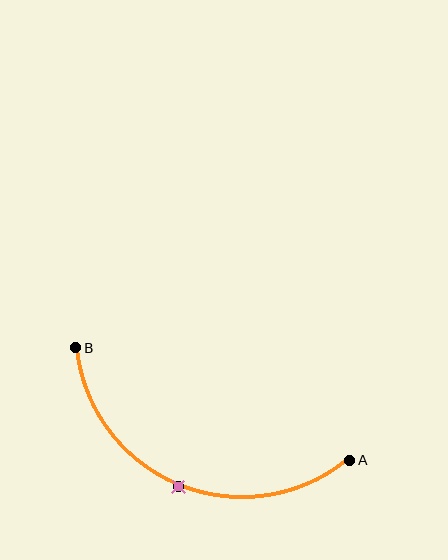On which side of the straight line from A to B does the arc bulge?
The arc bulges below the straight line connecting A and B.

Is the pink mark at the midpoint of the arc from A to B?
Yes. The pink mark lies on the arc at equal arc-length from both A and B — it is the arc midpoint.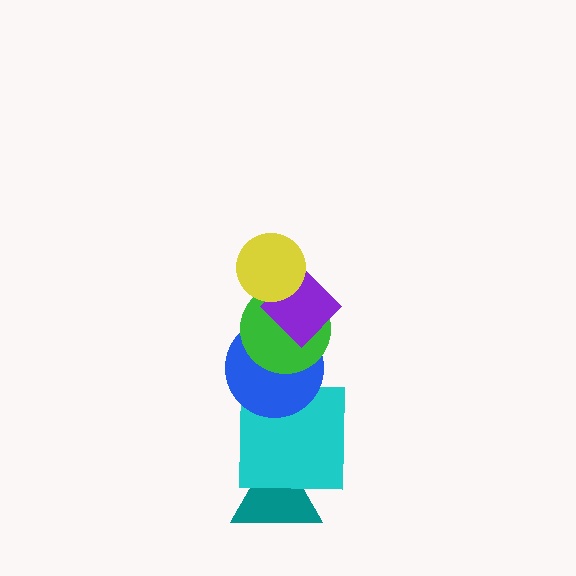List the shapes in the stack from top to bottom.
From top to bottom: the yellow circle, the purple diamond, the green circle, the blue circle, the cyan square, the teal triangle.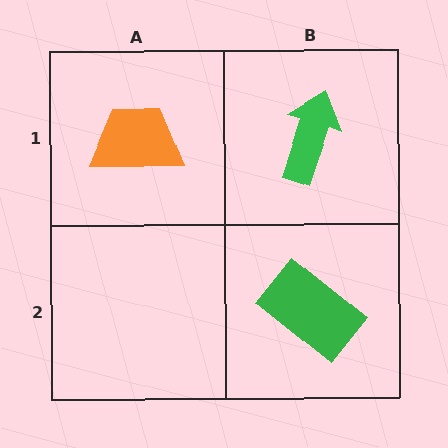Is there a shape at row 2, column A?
No, that cell is empty.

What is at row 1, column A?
An orange trapezoid.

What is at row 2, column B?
A green rectangle.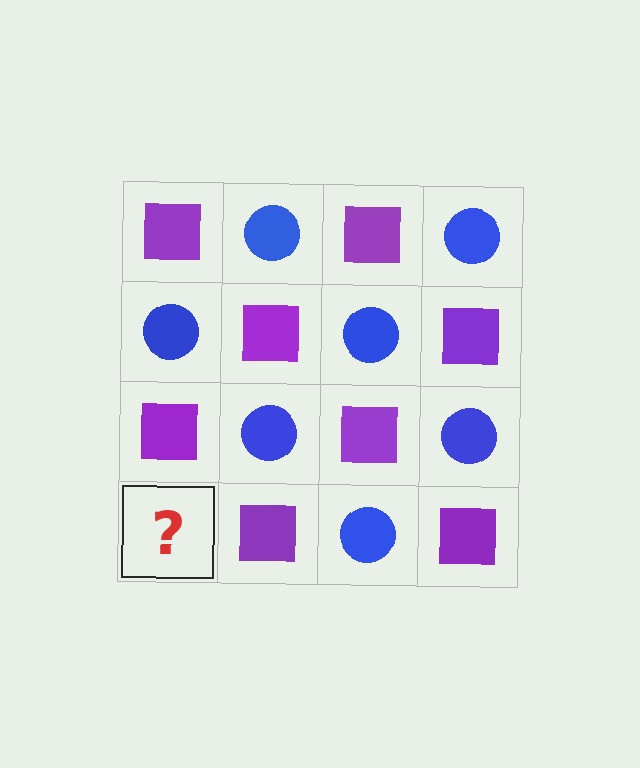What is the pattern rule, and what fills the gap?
The rule is that it alternates purple square and blue circle in a checkerboard pattern. The gap should be filled with a blue circle.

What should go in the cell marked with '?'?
The missing cell should contain a blue circle.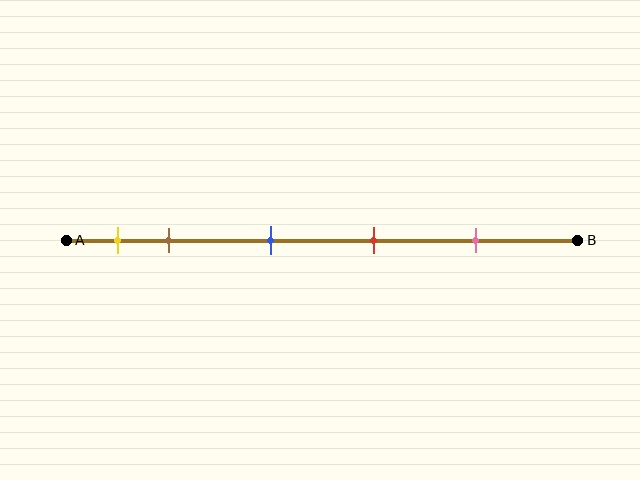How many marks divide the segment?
There are 5 marks dividing the segment.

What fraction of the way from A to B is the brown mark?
The brown mark is approximately 20% (0.2) of the way from A to B.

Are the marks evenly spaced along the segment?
No, the marks are not evenly spaced.